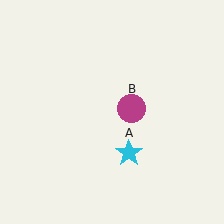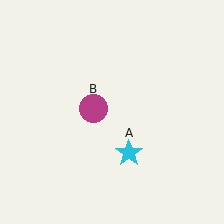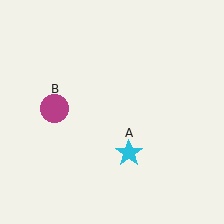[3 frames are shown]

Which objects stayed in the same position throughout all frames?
Cyan star (object A) remained stationary.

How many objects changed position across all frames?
1 object changed position: magenta circle (object B).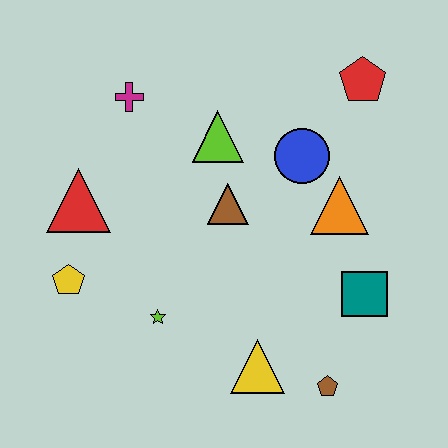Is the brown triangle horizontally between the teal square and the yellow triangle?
No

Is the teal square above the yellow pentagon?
No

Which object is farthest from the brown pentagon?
The magenta cross is farthest from the brown pentagon.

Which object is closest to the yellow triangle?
The brown pentagon is closest to the yellow triangle.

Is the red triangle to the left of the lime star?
Yes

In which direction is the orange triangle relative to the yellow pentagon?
The orange triangle is to the right of the yellow pentagon.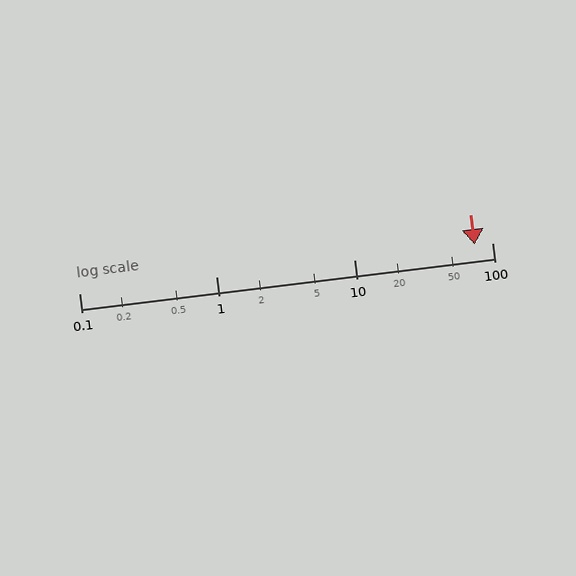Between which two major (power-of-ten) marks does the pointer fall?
The pointer is between 10 and 100.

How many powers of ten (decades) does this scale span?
The scale spans 3 decades, from 0.1 to 100.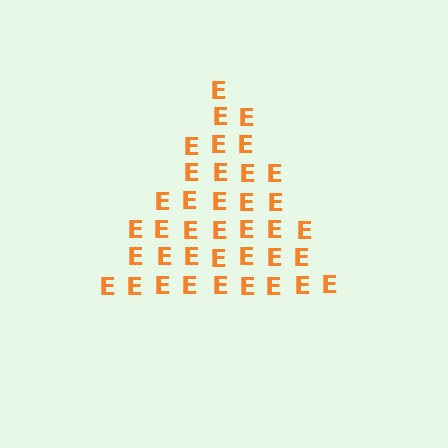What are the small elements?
The small elements are letter E's.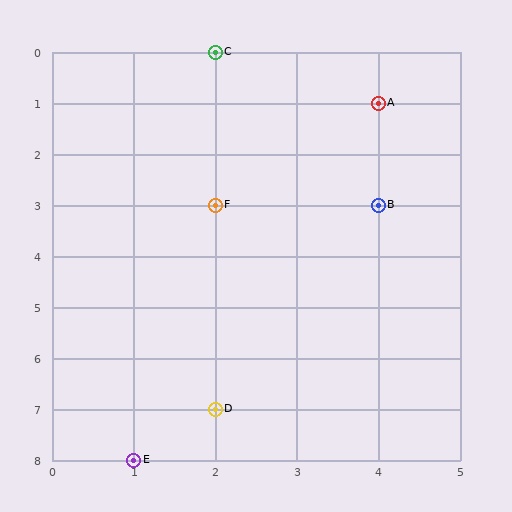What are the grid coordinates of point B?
Point B is at grid coordinates (4, 3).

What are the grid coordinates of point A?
Point A is at grid coordinates (4, 1).